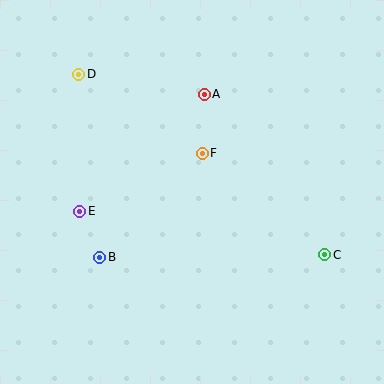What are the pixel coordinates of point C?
Point C is at (325, 255).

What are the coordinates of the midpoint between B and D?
The midpoint between B and D is at (89, 166).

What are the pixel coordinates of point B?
Point B is at (100, 257).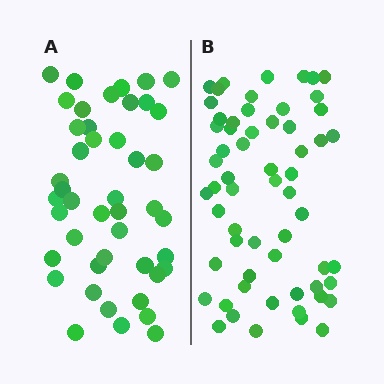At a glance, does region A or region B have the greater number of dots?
Region B (the right region) has more dots.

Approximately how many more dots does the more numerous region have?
Region B has approximately 15 more dots than region A.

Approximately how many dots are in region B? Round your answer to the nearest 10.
About 60 dots.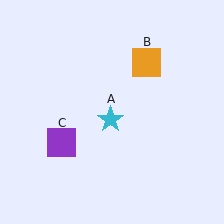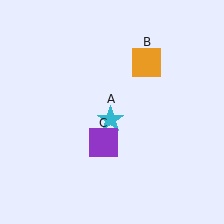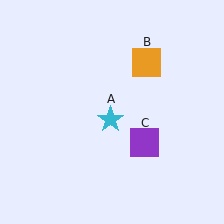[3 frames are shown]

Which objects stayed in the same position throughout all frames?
Cyan star (object A) and orange square (object B) remained stationary.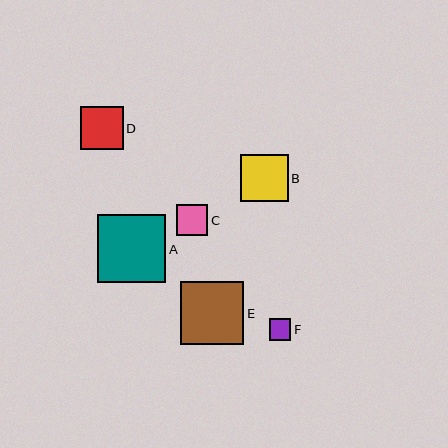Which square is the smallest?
Square F is the smallest with a size of approximately 22 pixels.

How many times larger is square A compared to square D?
Square A is approximately 1.6 times the size of square D.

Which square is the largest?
Square A is the largest with a size of approximately 68 pixels.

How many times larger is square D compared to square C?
Square D is approximately 1.4 times the size of square C.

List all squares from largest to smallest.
From largest to smallest: A, E, B, D, C, F.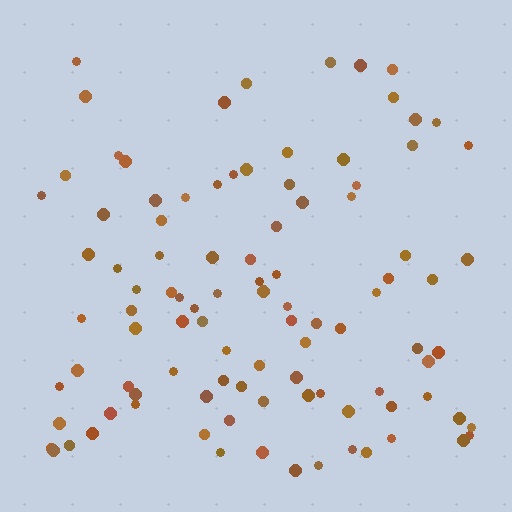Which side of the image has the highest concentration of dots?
The bottom.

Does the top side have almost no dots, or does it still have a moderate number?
Still a moderate number, just noticeably fewer than the bottom.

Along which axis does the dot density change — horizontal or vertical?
Vertical.